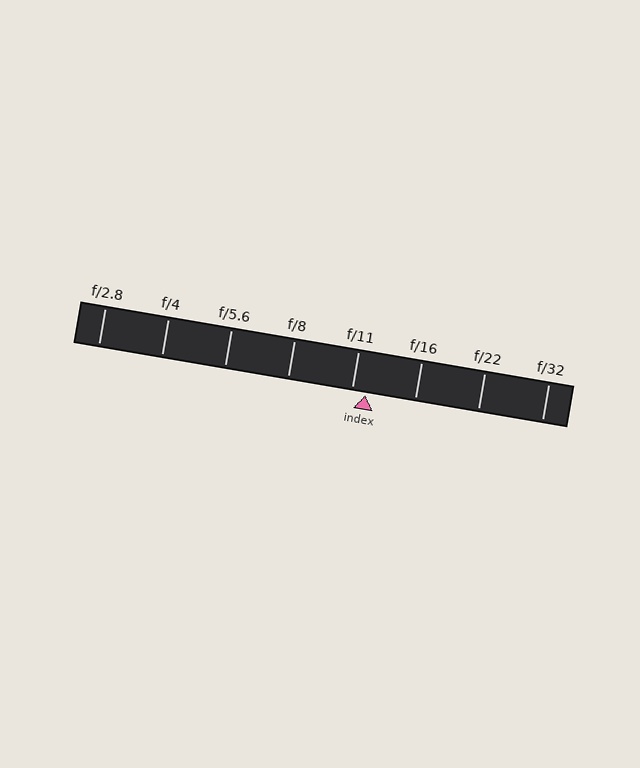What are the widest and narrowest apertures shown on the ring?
The widest aperture shown is f/2.8 and the narrowest is f/32.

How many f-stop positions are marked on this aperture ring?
There are 8 f-stop positions marked.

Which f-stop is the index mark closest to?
The index mark is closest to f/11.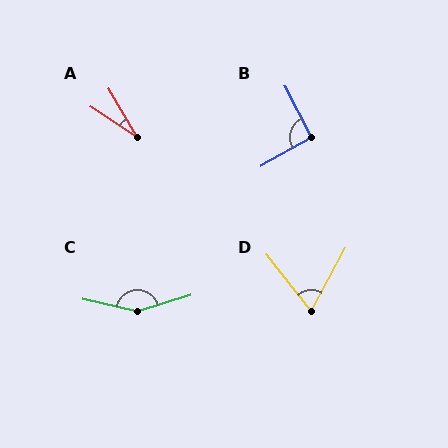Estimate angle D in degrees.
Approximately 67 degrees.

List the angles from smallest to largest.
A (27°), D (67°), B (92°), C (150°).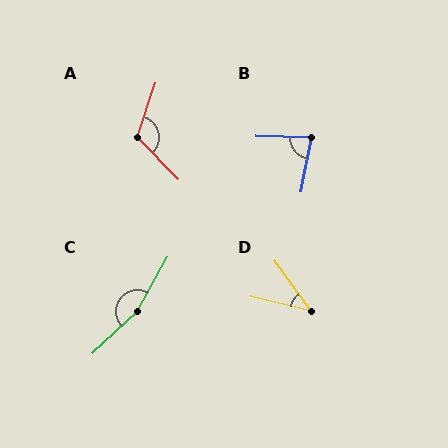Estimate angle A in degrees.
Approximately 117 degrees.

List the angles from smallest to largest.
D (40°), B (82°), A (117°), C (162°).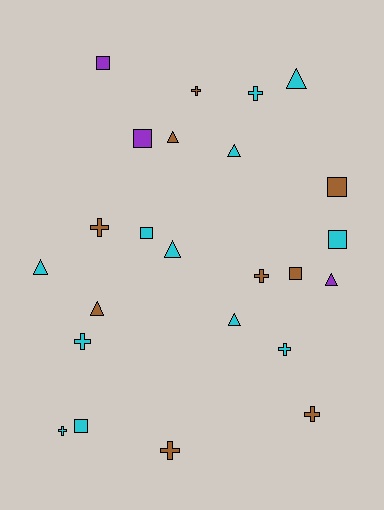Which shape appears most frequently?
Cross, with 9 objects.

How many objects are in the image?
There are 24 objects.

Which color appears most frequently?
Cyan, with 12 objects.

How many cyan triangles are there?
There are 5 cyan triangles.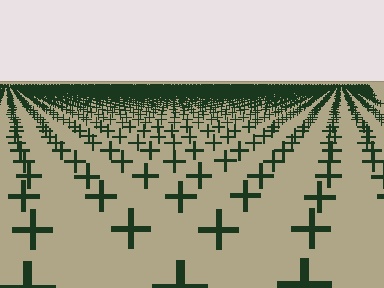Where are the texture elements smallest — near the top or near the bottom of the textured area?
Near the top.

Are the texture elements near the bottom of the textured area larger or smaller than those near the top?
Larger. Near the bottom, elements are closer to the viewer and appear at a bigger on-screen size.